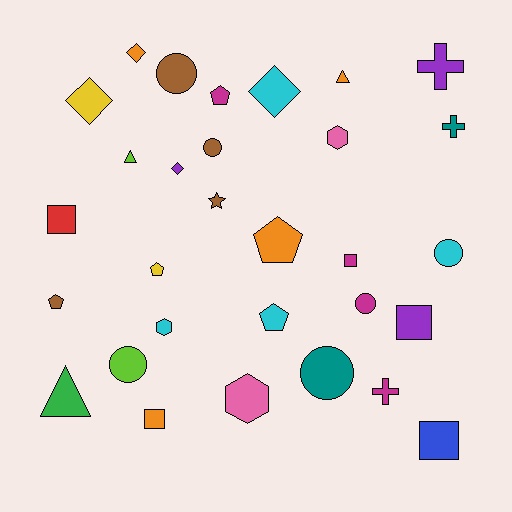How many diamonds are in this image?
There are 4 diamonds.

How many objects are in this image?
There are 30 objects.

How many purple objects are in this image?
There are 3 purple objects.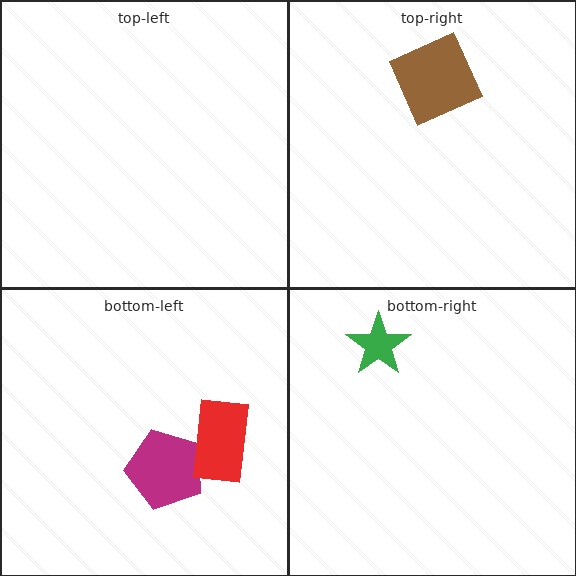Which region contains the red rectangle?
The bottom-left region.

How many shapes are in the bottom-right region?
1.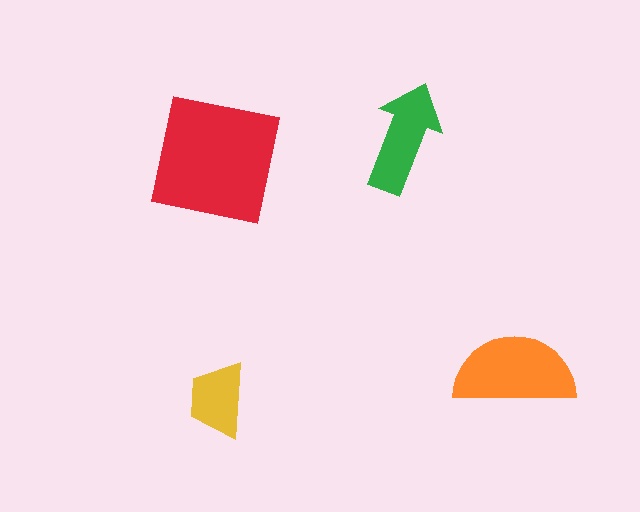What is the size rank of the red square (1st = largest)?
1st.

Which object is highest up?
The green arrow is topmost.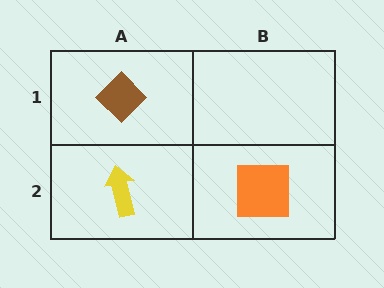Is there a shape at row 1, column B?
No, that cell is empty.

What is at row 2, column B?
An orange square.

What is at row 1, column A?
A brown diamond.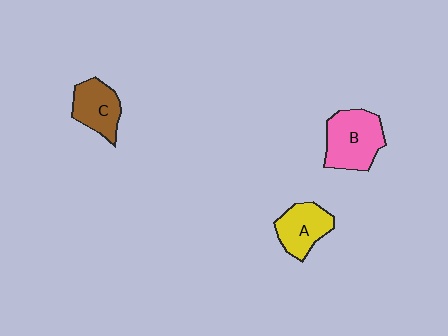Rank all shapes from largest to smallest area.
From largest to smallest: B (pink), A (yellow), C (brown).